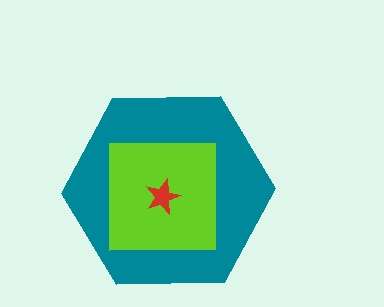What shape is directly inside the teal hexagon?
The lime square.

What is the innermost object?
The red star.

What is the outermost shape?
The teal hexagon.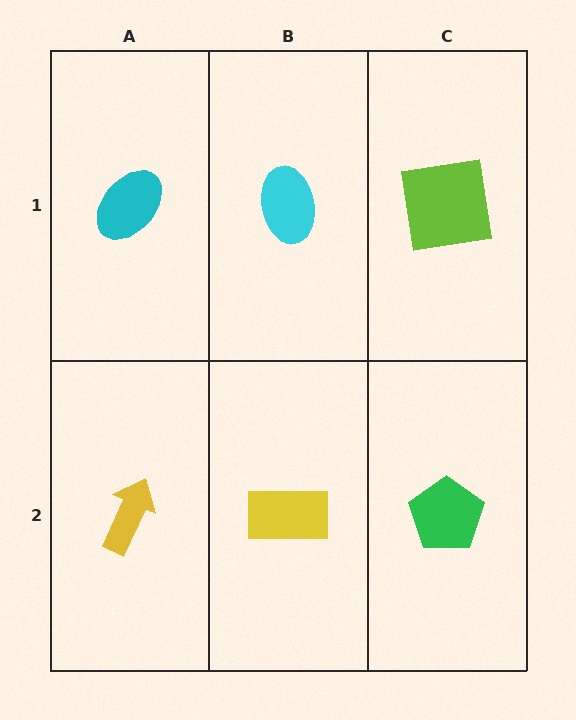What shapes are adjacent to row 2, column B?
A cyan ellipse (row 1, column B), a yellow arrow (row 2, column A), a green pentagon (row 2, column C).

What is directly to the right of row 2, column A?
A yellow rectangle.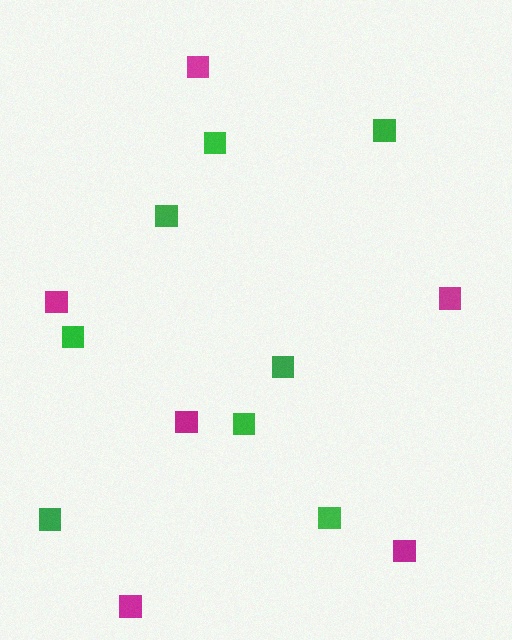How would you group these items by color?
There are 2 groups: one group of green squares (8) and one group of magenta squares (6).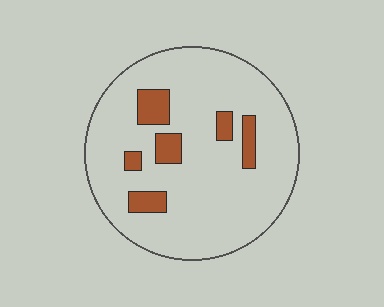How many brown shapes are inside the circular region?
6.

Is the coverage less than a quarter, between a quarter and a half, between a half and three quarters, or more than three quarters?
Less than a quarter.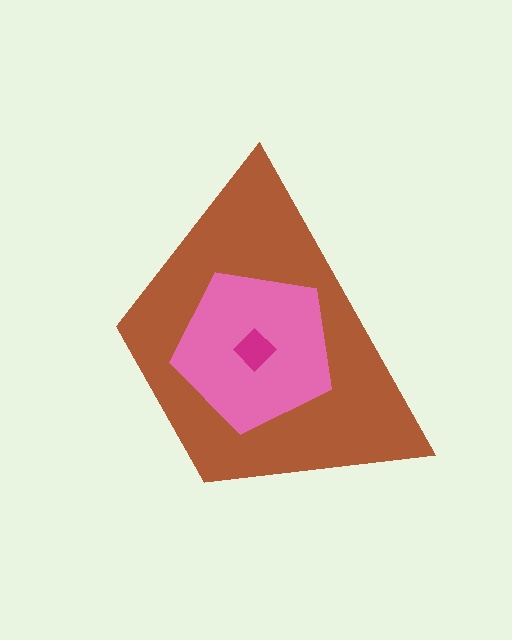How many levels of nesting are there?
3.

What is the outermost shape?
The brown trapezoid.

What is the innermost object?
The magenta diamond.